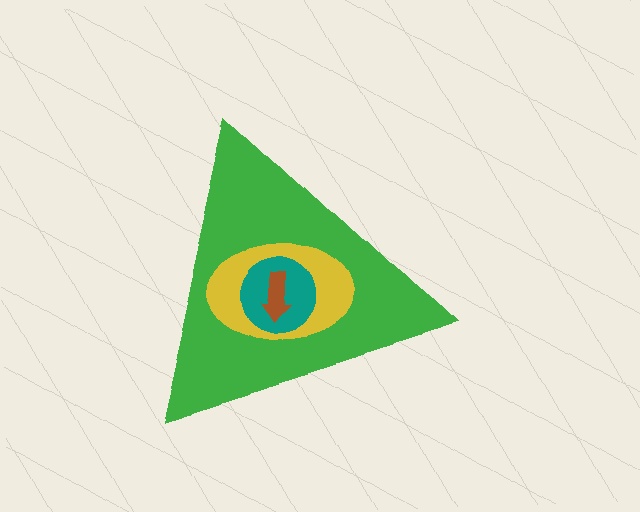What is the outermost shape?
The green triangle.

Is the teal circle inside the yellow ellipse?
Yes.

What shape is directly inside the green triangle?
The yellow ellipse.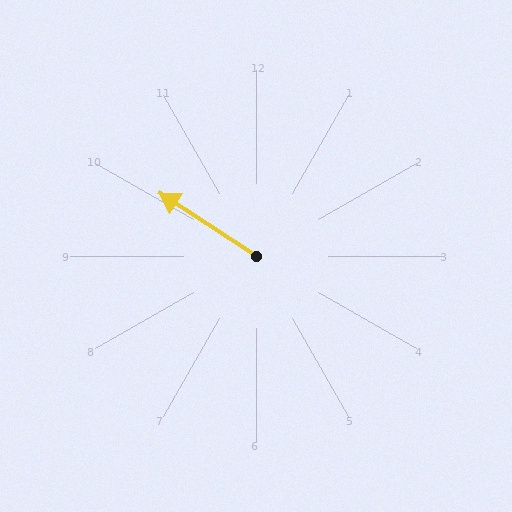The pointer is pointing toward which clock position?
Roughly 10 o'clock.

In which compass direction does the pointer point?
Northwest.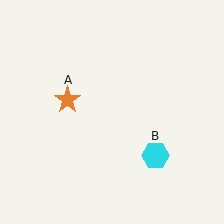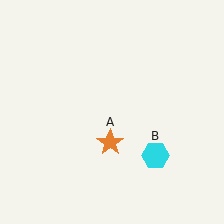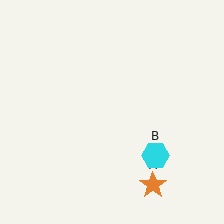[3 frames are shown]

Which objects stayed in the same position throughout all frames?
Cyan hexagon (object B) remained stationary.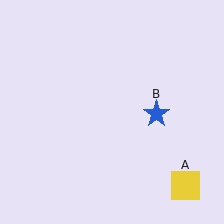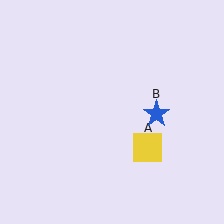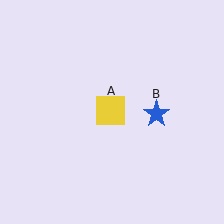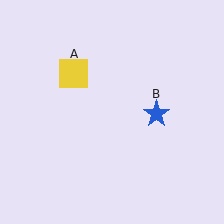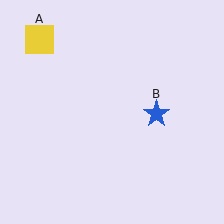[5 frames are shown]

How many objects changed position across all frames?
1 object changed position: yellow square (object A).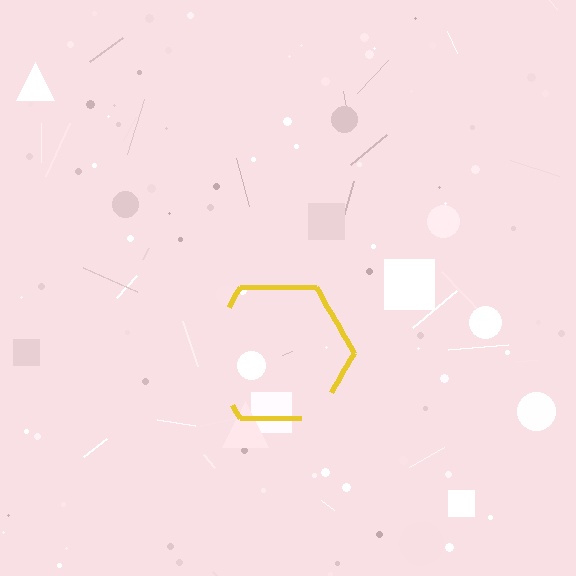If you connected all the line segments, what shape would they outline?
They would outline a hexagon.